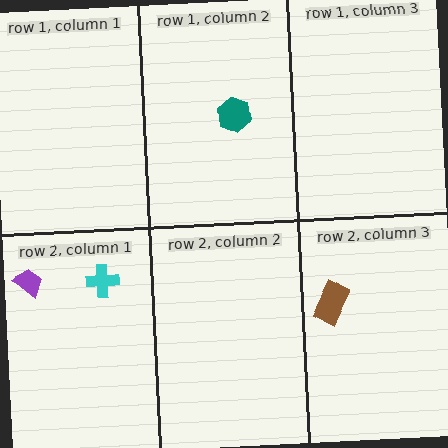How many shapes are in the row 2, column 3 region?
1.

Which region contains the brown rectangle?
The row 2, column 3 region.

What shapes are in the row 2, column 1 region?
The cyan cross, the purple trapezoid.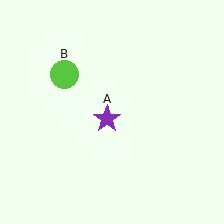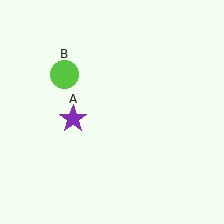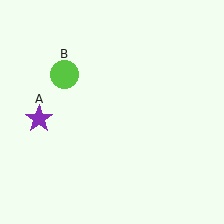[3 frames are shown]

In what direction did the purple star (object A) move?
The purple star (object A) moved left.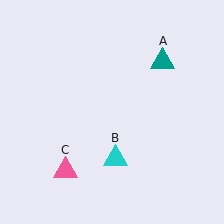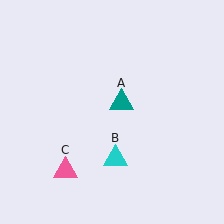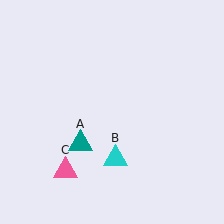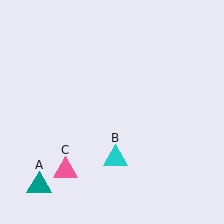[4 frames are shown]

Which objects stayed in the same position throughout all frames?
Cyan triangle (object B) and pink triangle (object C) remained stationary.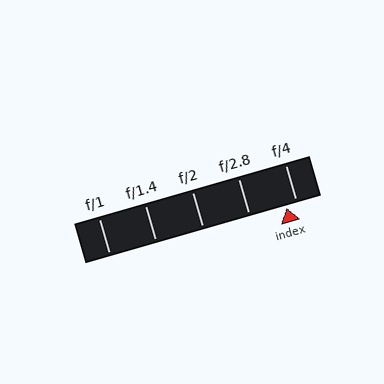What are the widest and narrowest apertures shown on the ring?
The widest aperture shown is f/1 and the narrowest is f/4.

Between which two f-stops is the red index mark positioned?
The index mark is between f/2.8 and f/4.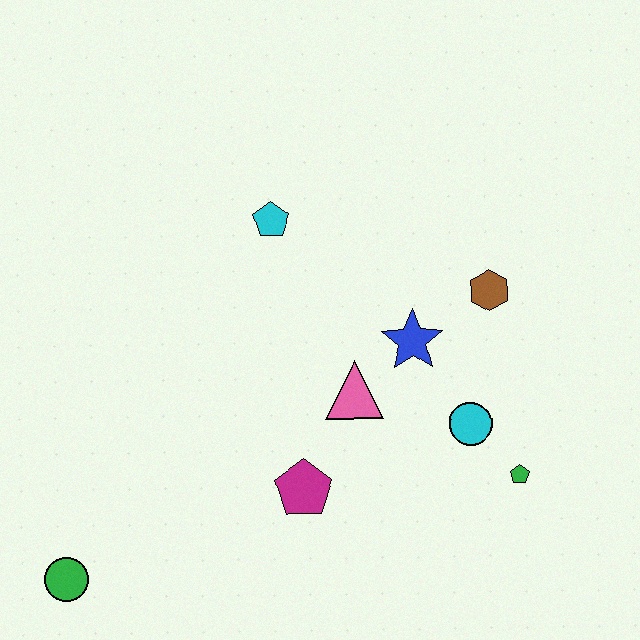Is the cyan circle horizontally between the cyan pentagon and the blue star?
No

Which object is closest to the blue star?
The pink triangle is closest to the blue star.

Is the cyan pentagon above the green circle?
Yes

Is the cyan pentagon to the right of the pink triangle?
No